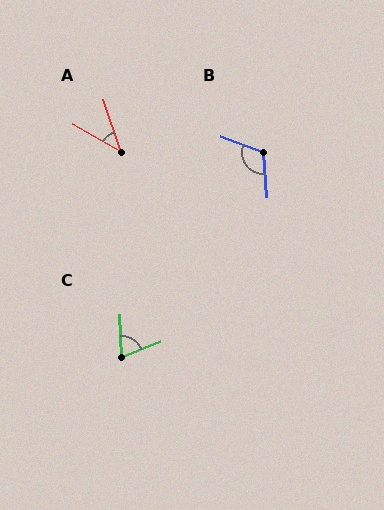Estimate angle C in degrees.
Approximately 70 degrees.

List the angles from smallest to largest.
A (41°), C (70°), B (116°).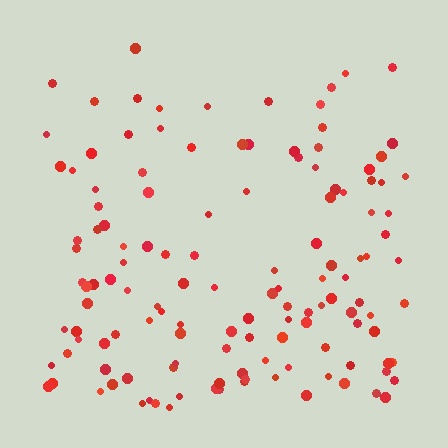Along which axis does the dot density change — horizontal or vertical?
Vertical.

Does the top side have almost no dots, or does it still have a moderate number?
Still a moderate number, just noticeably fewer than the bottom.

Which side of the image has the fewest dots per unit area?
The top.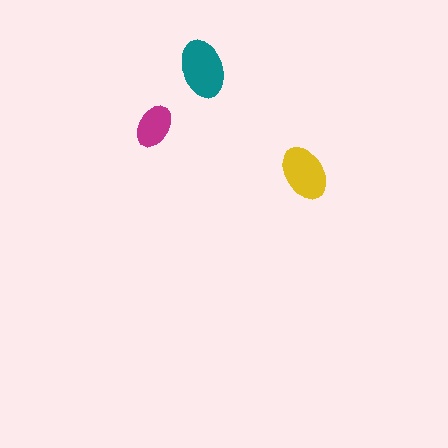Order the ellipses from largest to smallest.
the teal one, the yellow one, the magenta one.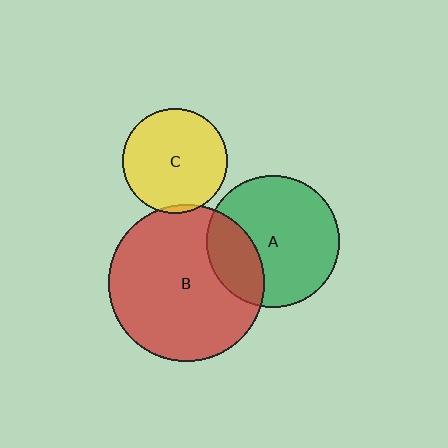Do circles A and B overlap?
Yes.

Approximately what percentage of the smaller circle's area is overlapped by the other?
Approximately 25%.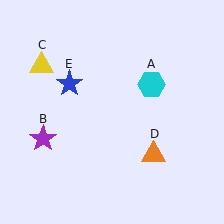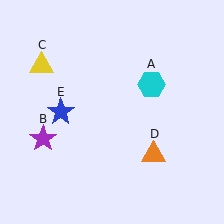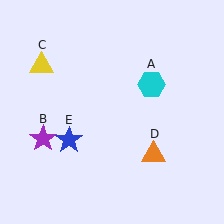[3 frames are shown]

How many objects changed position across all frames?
1 object changed position: blue star (object E).